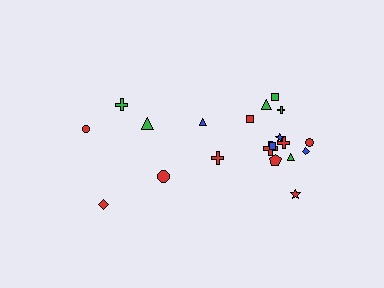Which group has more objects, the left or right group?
The right group.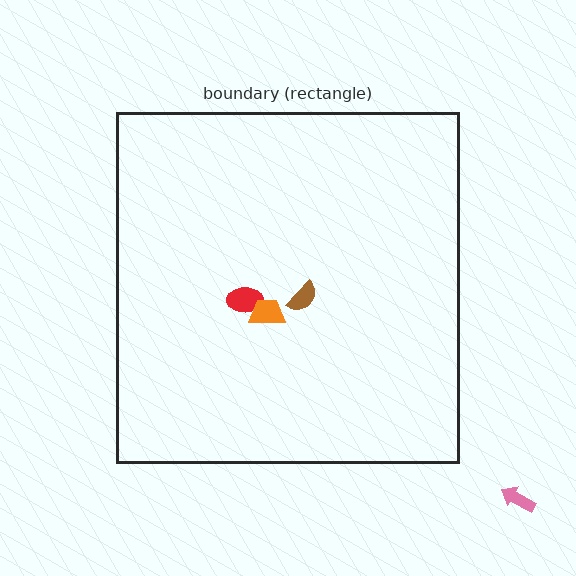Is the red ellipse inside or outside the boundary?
Inside.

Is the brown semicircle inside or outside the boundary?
Inside.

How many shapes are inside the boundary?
3 inside, 1 outside.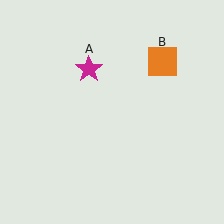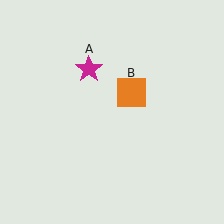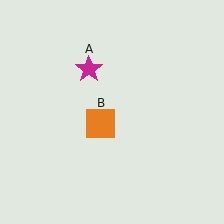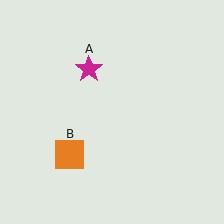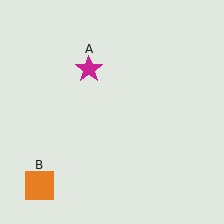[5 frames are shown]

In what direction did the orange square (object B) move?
The orange square (object B) moved down and to the left.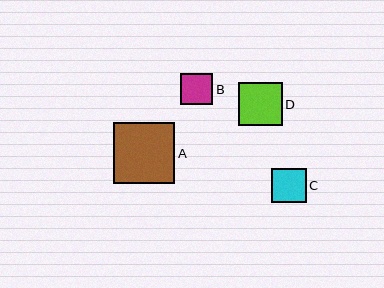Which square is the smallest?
Square B is the smallest with a size of approximately 32 pixels.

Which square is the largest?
Square A is the largest with a size of approximately 61 pixels.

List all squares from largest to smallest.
From largest to smallest: A, D, C, B.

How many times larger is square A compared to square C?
Square A is approximately 1.8 times the size of square C.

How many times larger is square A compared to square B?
Square A is approximately 1.9 times the size of square B.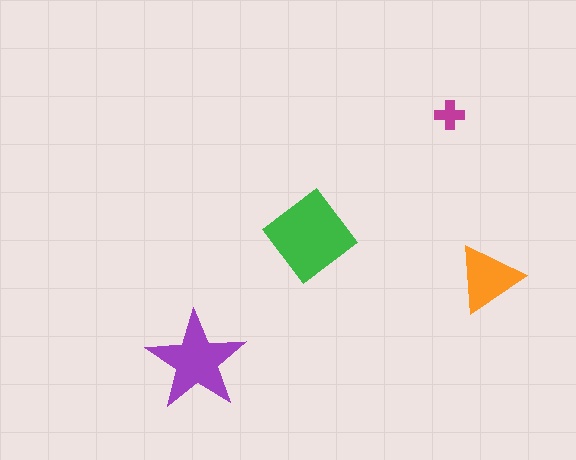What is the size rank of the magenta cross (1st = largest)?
4th.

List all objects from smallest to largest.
The magenta cross, the orange triangle, the purple star, the green diamond.